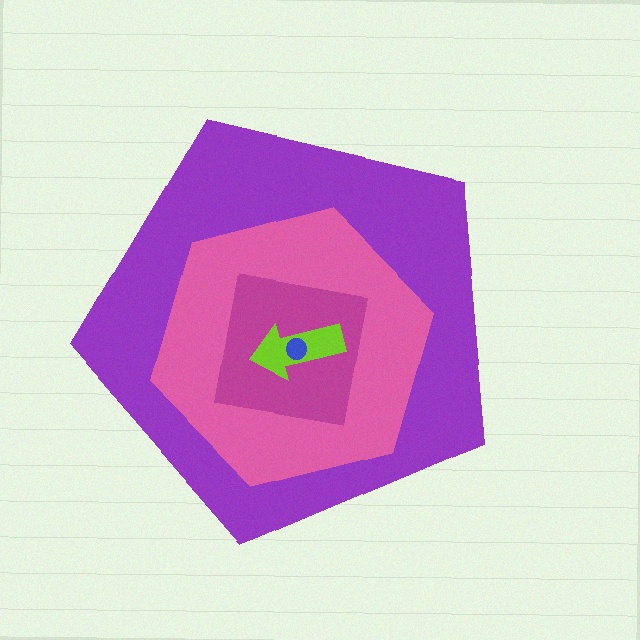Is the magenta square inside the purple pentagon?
Yes.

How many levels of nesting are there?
5.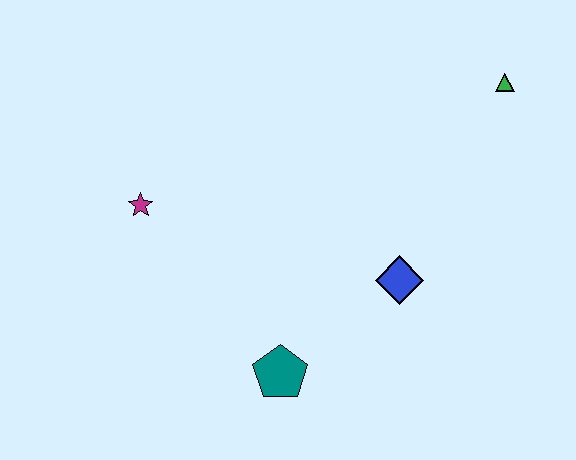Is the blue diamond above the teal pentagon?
Yes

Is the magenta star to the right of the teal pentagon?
No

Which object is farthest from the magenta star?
The green triangle is farthest from the magenta star.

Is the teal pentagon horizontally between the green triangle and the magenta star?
Yes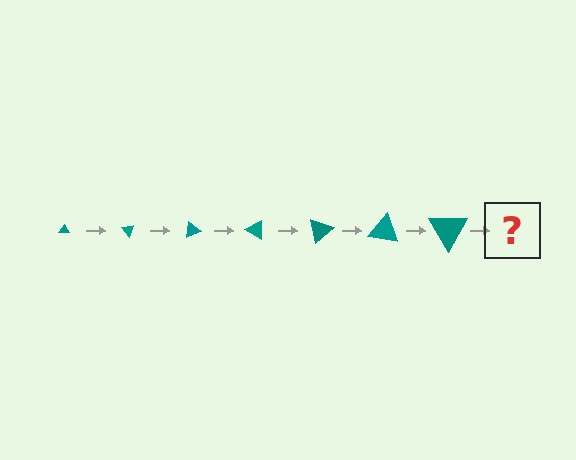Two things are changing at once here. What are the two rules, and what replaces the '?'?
The two rules are that the triangle grows larger each step and it rotates 50 degrees each step. The '?' should be a triangle, larger than the previous one and rotated 350 degrees from the start.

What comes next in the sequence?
The next element should be a triangle, larger than the previous one and rotated 350 degrees from the start.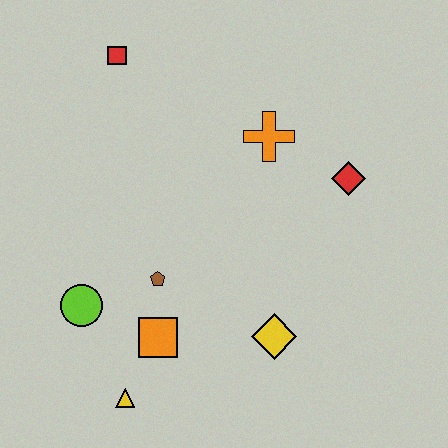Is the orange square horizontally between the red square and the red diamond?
Yes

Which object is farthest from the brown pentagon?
The red square is farthest from the brown pentagon.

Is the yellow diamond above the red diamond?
No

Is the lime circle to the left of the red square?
Yes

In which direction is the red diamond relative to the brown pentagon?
The red diamond is to the right of the brown pentagon.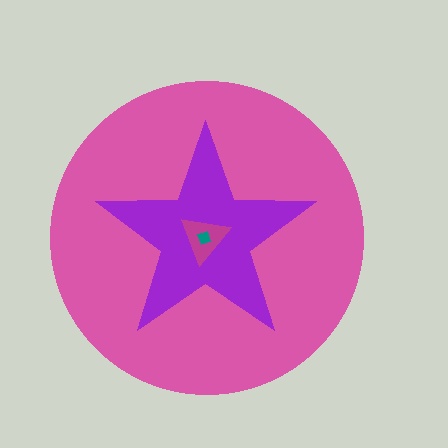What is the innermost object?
The teal diamond.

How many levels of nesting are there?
4.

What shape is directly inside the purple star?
The magenta triangle.